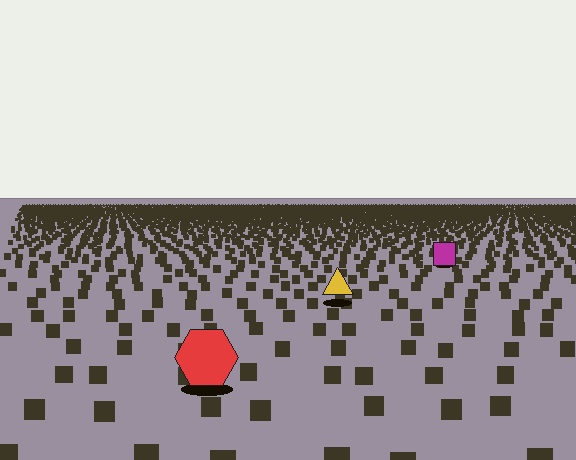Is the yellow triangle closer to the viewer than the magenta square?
Yes. The yellow triangle is closer — you can tell from the texture gradient: the ground texture is coarser near it.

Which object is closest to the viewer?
The red hexagon is closest. The texture marks near it are larger and more spread out.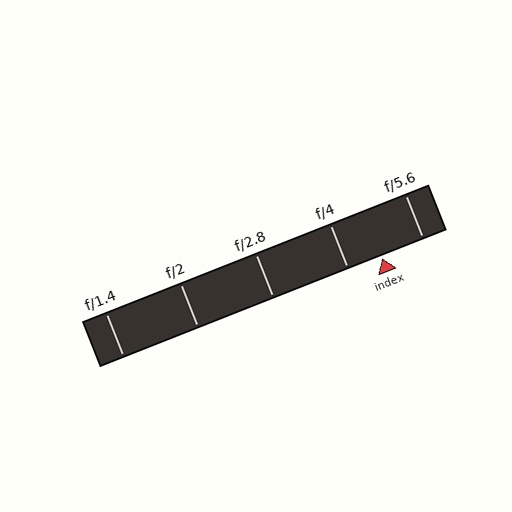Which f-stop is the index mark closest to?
The index mark is closest to f/4.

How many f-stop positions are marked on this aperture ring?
There are 5 f-stop positions marked.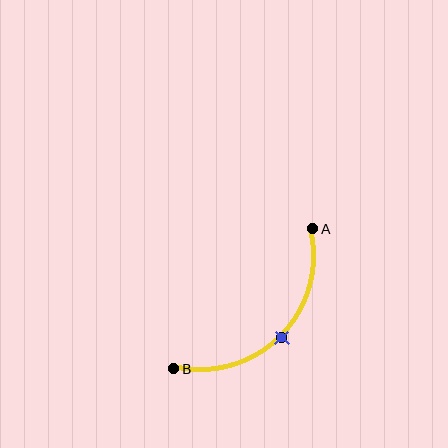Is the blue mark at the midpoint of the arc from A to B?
Yes. The blue mark lies on the arc at equal arc-length from both A and B — it is the arc midpoint.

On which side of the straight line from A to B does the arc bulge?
The arc bulges below and to the right of the straight line connecting A and B.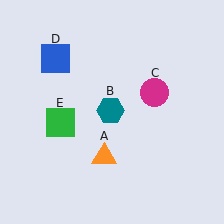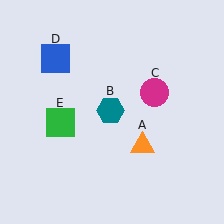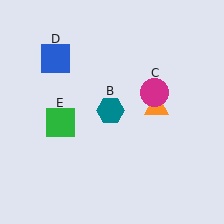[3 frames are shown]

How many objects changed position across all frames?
1 object changed position: orange triangle (object A).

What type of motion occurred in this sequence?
The orange triangle (object A) rotated counterclockwise around the center of the scene.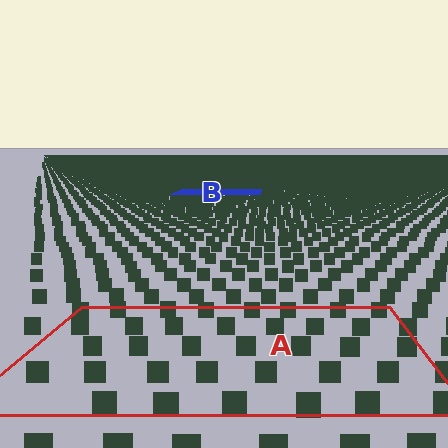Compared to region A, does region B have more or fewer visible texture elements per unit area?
Region B has more texture elements per unit area — they are packed more densely because it is farther away.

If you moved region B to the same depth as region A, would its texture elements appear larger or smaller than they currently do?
They would appear larger. At a closer depth, the same texture elements are projected at a bigger on-screen size.